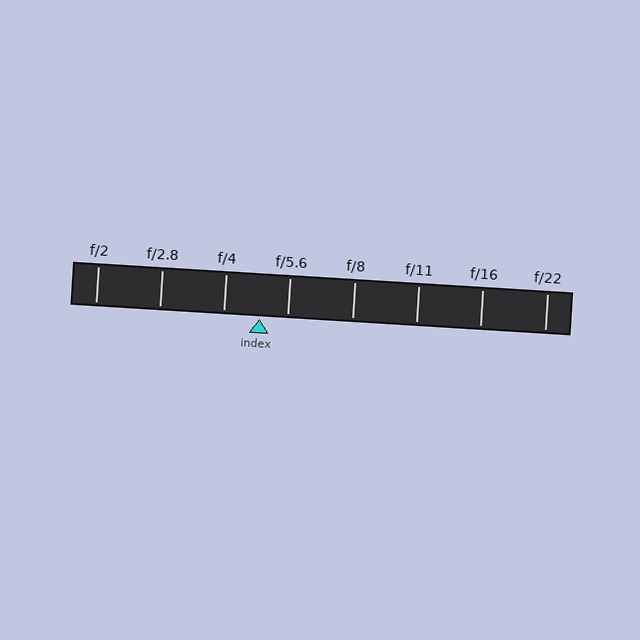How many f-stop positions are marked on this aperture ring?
There are 8 f-stop positions marked.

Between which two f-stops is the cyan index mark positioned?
The index mark is between f/4 and f/5.6.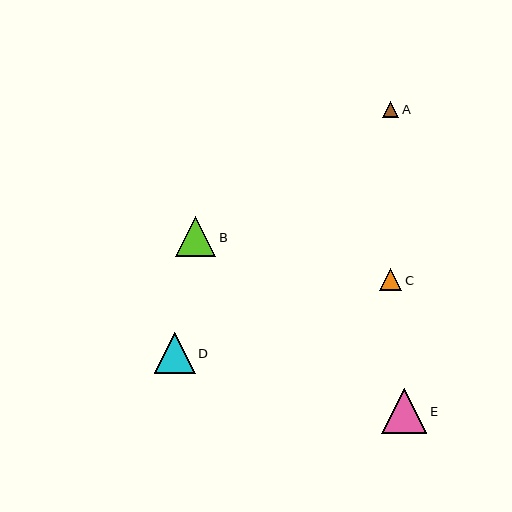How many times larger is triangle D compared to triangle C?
Triangle D is approximately 1.9 times the size of triangle C.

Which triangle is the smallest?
Triangle A is the smallest with a size of approximately 16 pixels.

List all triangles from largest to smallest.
From largest to smallest: E, D, B, C, A.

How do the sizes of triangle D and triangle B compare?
Triangle D and triangle B are approximately the same size.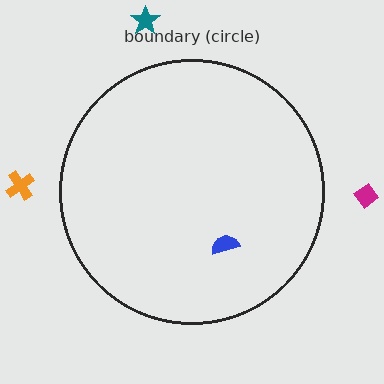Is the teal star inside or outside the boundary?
Outside.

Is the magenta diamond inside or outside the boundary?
Outside.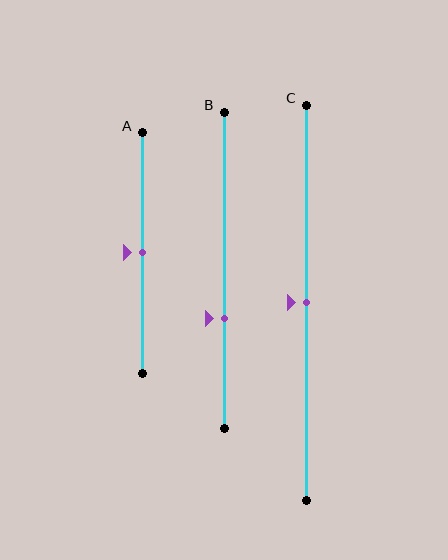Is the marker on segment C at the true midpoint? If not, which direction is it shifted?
Yes, the marker on segment C is at the true midpoint.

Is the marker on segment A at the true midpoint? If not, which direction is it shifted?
Yes, the marker on segment A is at the true midpoint.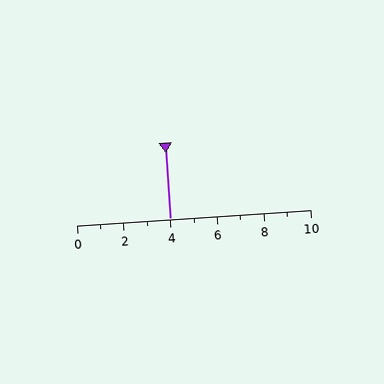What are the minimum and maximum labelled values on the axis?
The axis runs from 0 to 10.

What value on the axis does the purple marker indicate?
The marker indicates approximately 4.